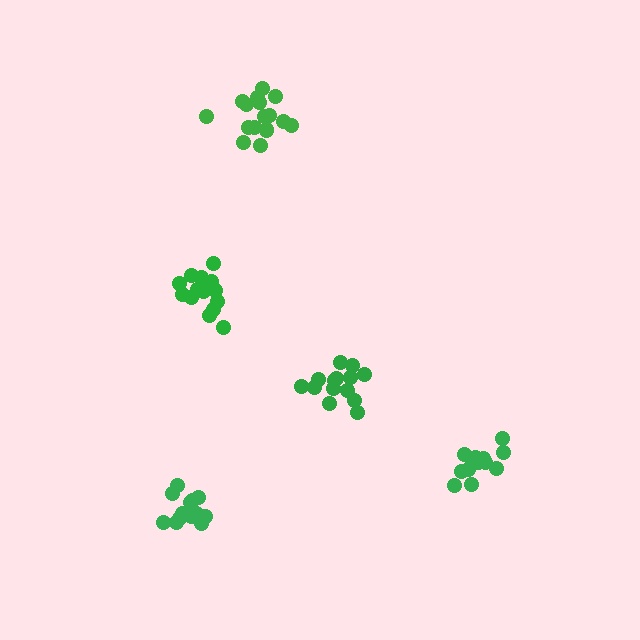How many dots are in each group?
Group 1: 17 dots, Group 2: 14 dots, Group 3: 14 dots, Group 4: 14 dots, Group 5: 14 dots (73 total).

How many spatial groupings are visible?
There are 5 spatial groupings.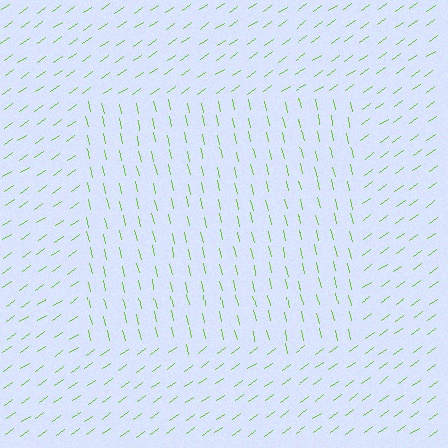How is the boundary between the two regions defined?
The boundary is defined purely by a change in line orientation (approximately 67 degrees difference). All lines are the same color and thickness.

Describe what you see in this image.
The image is filled with small lime line segments. A rectangle region in the image has lines oriented differently from the surrounding lines, creating a visible texture boundary.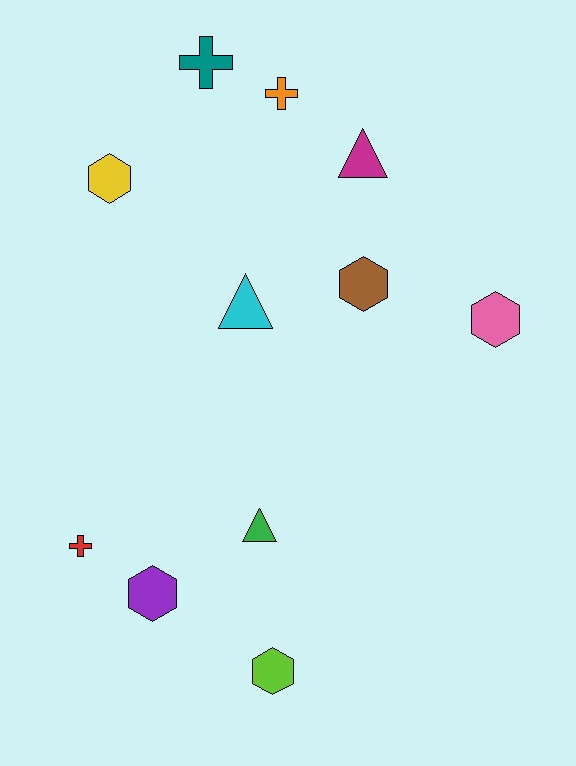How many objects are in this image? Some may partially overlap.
There are 11 objects.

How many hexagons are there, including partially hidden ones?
There are 5 hexagons.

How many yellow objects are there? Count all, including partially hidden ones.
There is 1 yellow object.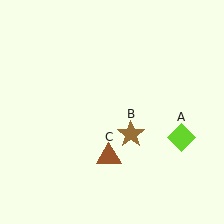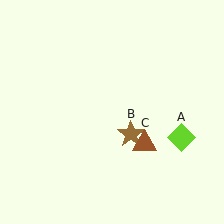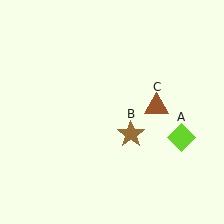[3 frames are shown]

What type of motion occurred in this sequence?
The brown triangle (object C) rotated counterclockwise around the center of the scene.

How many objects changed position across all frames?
1 object changed position: brown triangle (object C).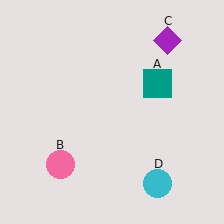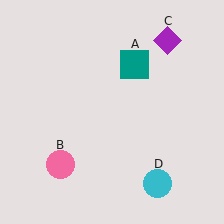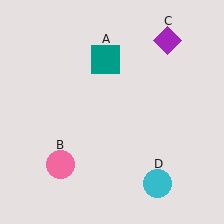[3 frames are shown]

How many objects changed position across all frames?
1 object changed position: teal square (object A).